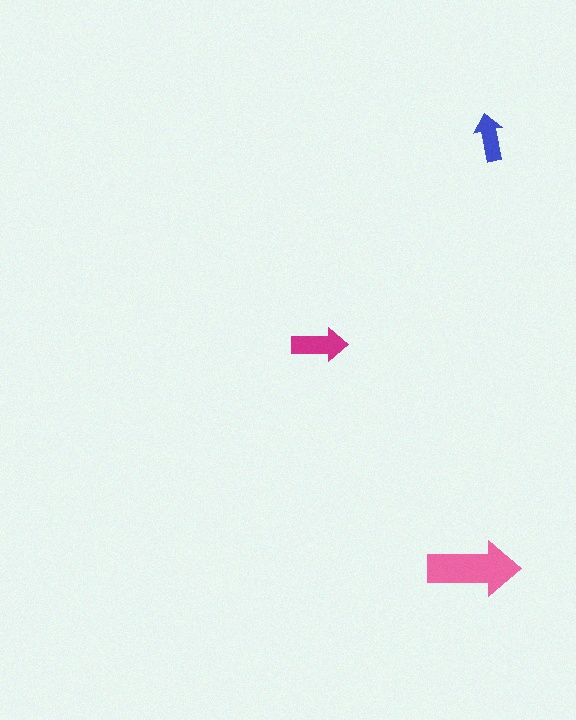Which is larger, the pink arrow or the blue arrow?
The pink one.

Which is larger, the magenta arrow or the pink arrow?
The pink one.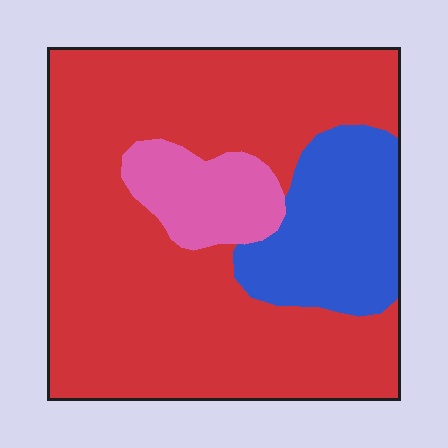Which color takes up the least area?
Pink, at roughly 10%.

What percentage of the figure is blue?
Blue takes up about one fifth (1/5) of the figure.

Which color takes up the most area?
Red, at roughly 70%.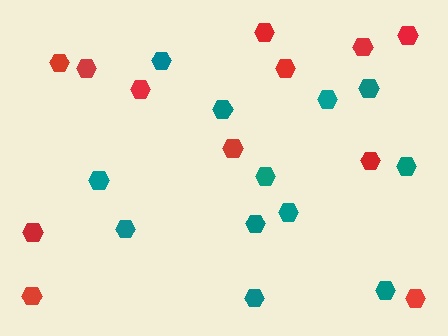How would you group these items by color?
There are 2 groups: one group of red hexagons (12) and one group of teal hexagons (12).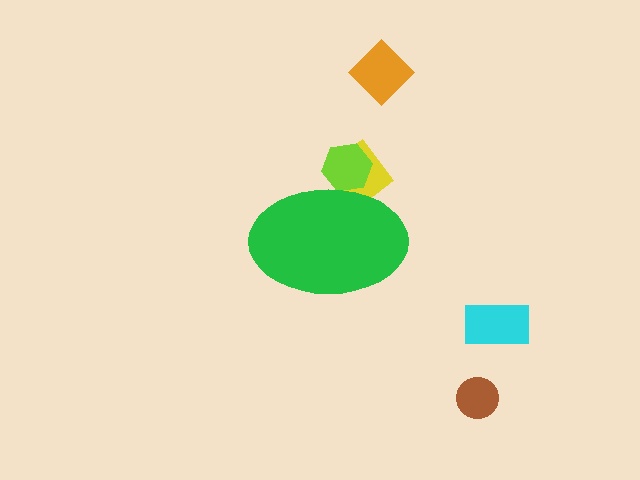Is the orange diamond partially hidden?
No, the orange diamond is fully visible.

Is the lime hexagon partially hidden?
Yes, the lime hexagon is partially hidden behind the green ellipse.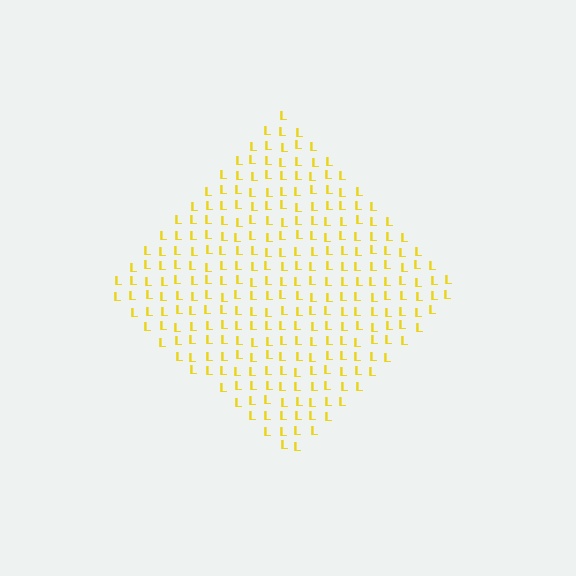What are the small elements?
The small elements are letter L's.